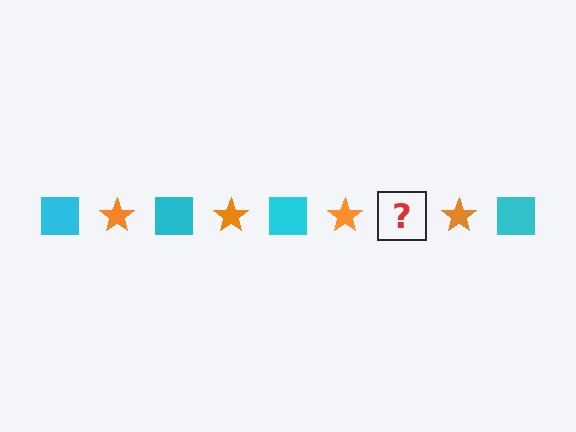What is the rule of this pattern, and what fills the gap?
The rule is that the pattern alternates between cyan square and orange star. The gap should be filled with a cyan square.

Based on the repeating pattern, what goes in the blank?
The blank should be a cyan square.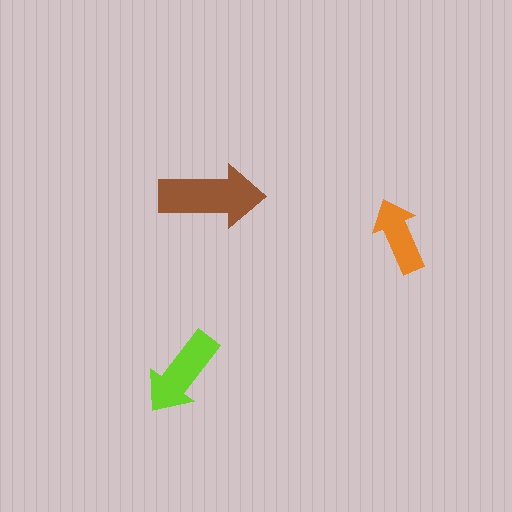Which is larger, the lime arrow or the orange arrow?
The lime one.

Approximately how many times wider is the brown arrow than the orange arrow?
About 1.5 times wider.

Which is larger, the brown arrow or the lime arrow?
The brown one.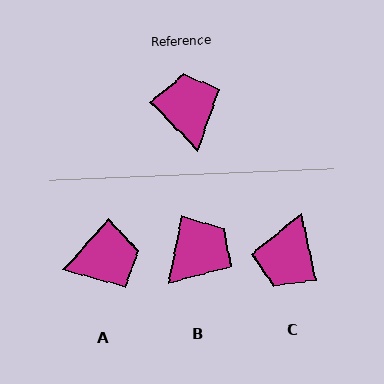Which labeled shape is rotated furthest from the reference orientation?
C, about 148 degrees away.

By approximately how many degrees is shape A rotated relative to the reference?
Approximately 87 degrees clockwise.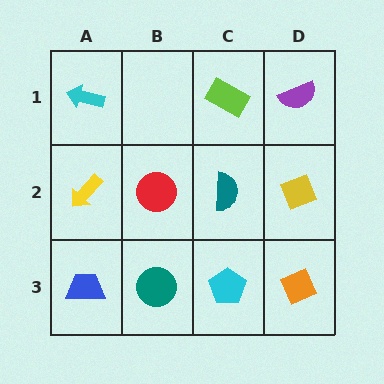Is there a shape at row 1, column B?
No, that cell is empty.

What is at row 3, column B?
A teal circle.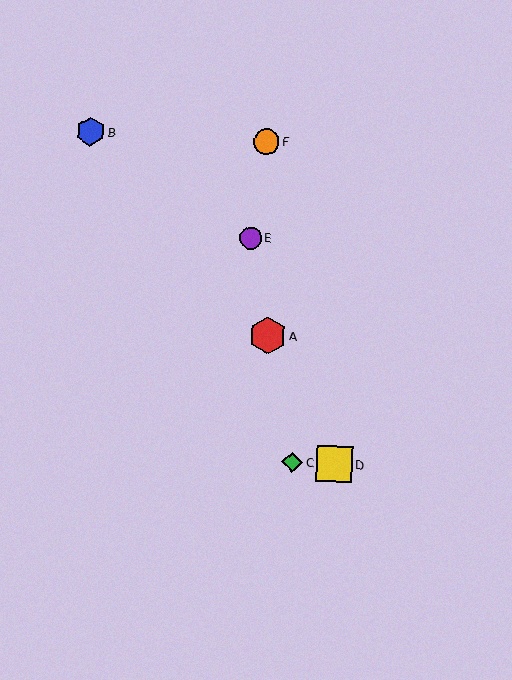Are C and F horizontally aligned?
No, C is at y≈462 and F is at y≈142.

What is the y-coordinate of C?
Object C is at y≈462.